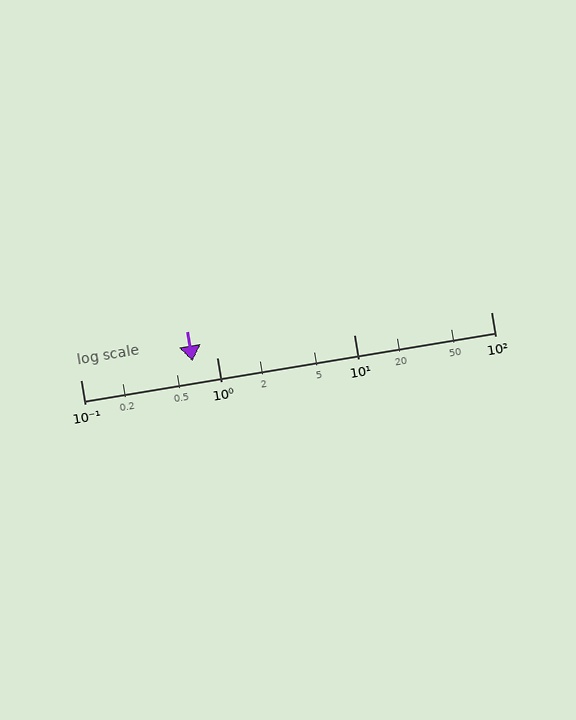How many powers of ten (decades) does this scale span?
The scale spans 3 decades, from 0.1 to 100.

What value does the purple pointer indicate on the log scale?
The pointer indicates approximately 0.66.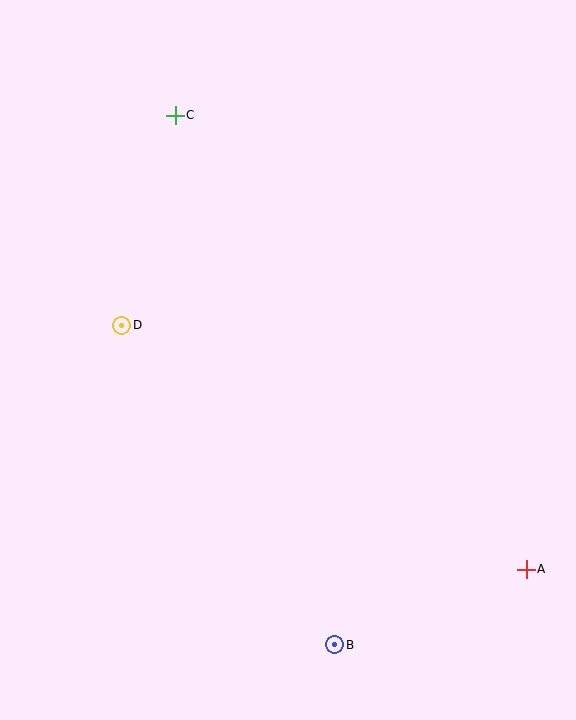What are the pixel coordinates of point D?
Point D is at (122, 325).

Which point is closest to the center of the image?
Point D at (122, 325) is closest to the center.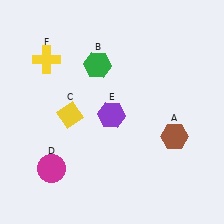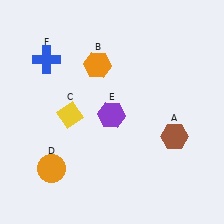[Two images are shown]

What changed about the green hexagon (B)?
In Image 1, B is green. In Image 2, it changed to orange.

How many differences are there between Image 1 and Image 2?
There are 3 differences between the two images.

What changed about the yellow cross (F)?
In Image 1, F is yellow. In Image 2, it changed to blue.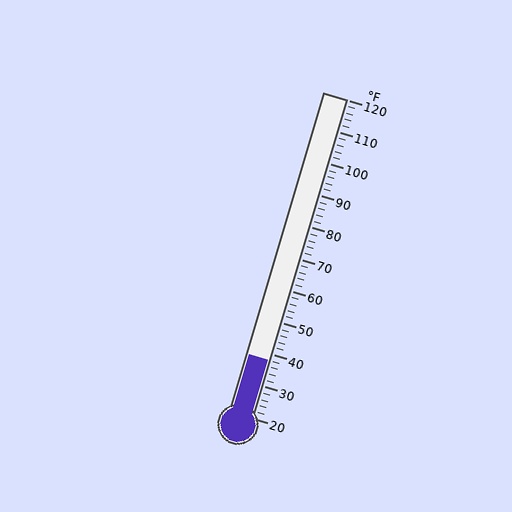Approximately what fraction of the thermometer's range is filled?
The thermometer is filled to approximately 20% of its range.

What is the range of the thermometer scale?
The thermometer scale ranges from 20°F to 120°F.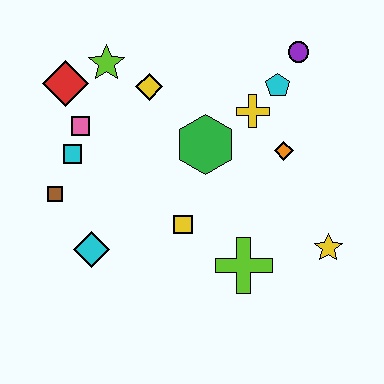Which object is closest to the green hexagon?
The yellow cross is closest to the green hexagon.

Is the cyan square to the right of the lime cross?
No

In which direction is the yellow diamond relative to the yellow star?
The yellow diamond is to the left of the yellow star.